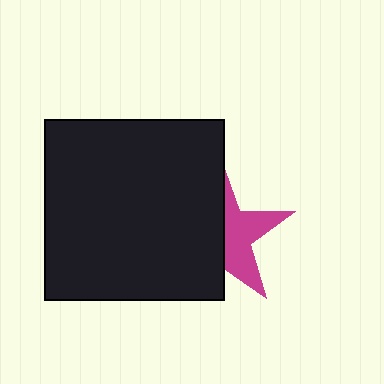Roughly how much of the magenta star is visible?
A small part of it is visible (roughly 43%).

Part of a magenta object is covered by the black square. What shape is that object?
It is a star.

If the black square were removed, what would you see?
You would see the complete magenta star.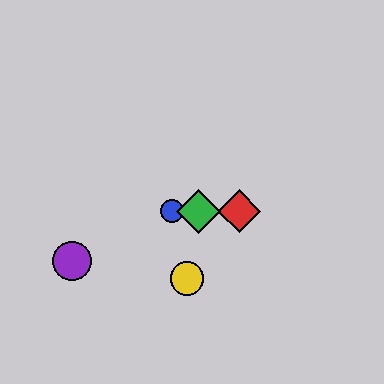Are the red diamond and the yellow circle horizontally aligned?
No, the red diamond is at y≈211 and the yellow circle is at y≈279.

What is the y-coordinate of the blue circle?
The blue circle is at y≈211.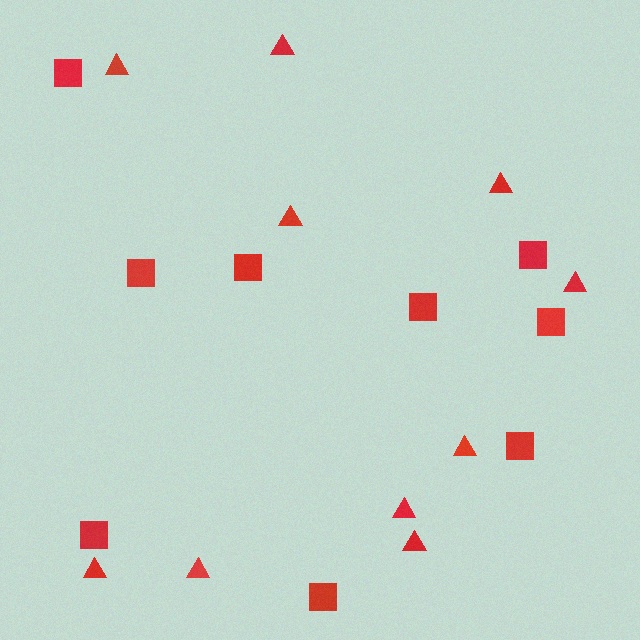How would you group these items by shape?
There are 2 groups: one group of squares (9) and one group of triangles (10).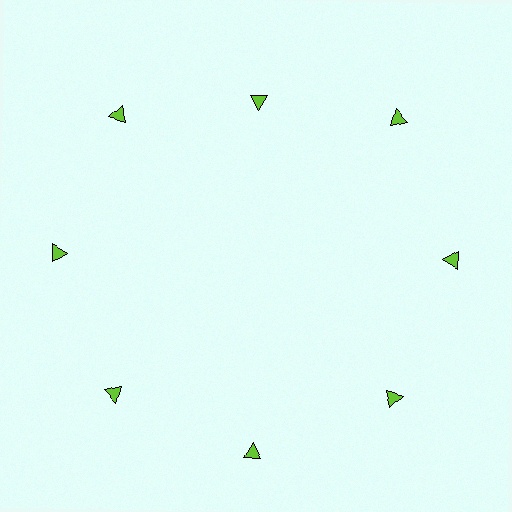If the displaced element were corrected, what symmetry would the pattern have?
It would have 8-fold rotational symmetry — the pattern would map onto itself every 45 degrees.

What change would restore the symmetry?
The symmetry would be restored by moving it outward, back onto the ring so that all 8 triangles sit at equal angles and equal distance from the center.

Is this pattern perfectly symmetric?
No. The 8 lime triangles are arranged in a ring, but one element near the 12 o'clock position is pulled inward toward the center, breaking the 8-fold rotational symmetry.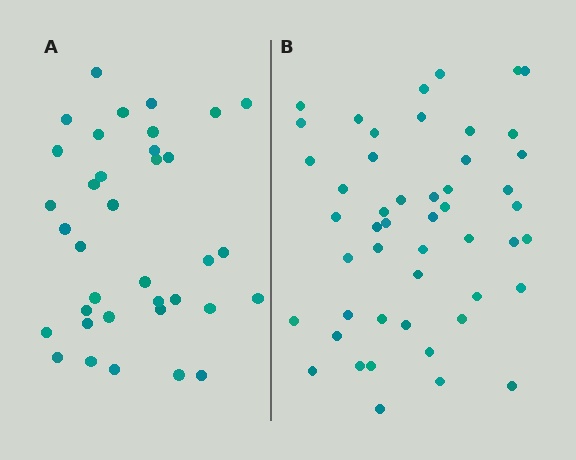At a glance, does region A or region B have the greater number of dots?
Region B (the right region) has more dots.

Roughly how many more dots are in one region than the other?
Region B has approximately 15 more dots than region A.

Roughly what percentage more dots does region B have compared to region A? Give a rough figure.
About 35% more.